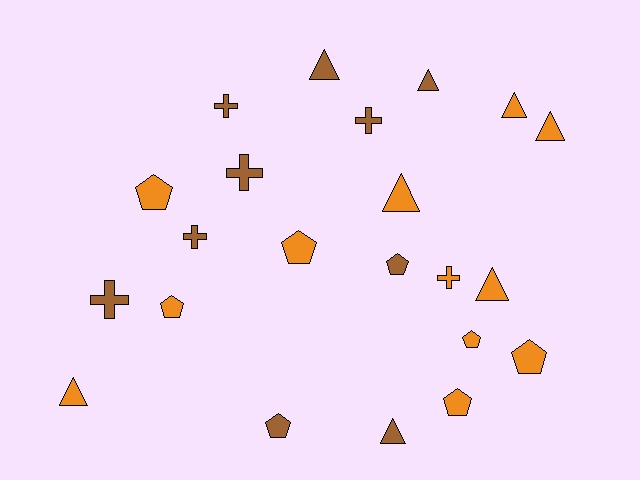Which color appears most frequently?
Orange, with 12 objects.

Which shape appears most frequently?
Triangle, with 8 objects.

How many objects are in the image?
There are 22 objects.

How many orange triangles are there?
There are 5 orange triangles.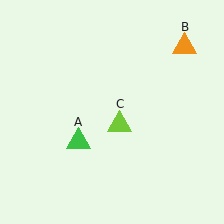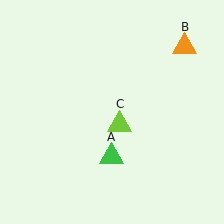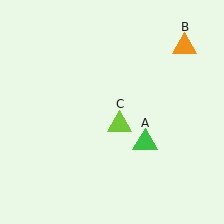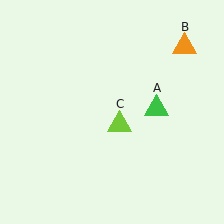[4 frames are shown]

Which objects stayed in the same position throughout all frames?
Orange triangle (object B) and lime triangle (object C) remained stationary.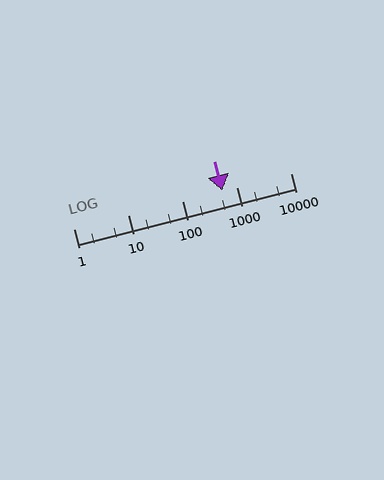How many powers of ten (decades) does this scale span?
The scale spans 4 decades, from 1 to 10000.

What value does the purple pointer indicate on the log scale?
The pointer indicates approximately 550.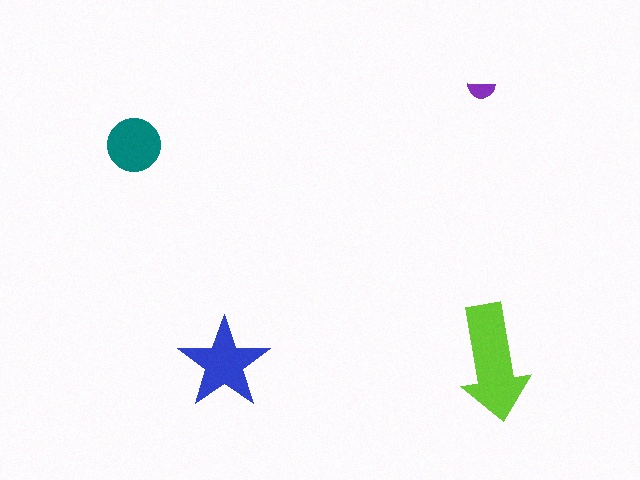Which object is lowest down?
The blue star is bottommost.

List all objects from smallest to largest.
The purple semicircle, the teal circle, the blue star, the lime arrow.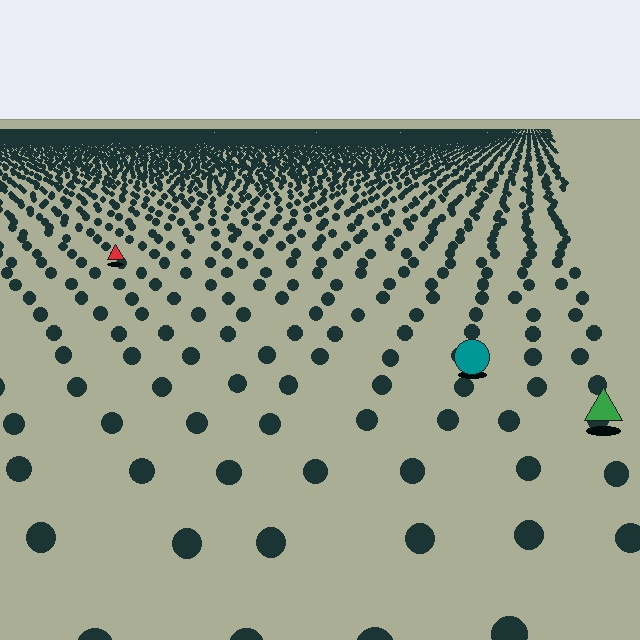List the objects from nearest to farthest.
From nearest to farthest: the green triangle, the teal circle, the red triangle.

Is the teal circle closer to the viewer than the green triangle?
No. The green triangle is closer — you can tell from the texture gradient: the ground texture is coarser near it.